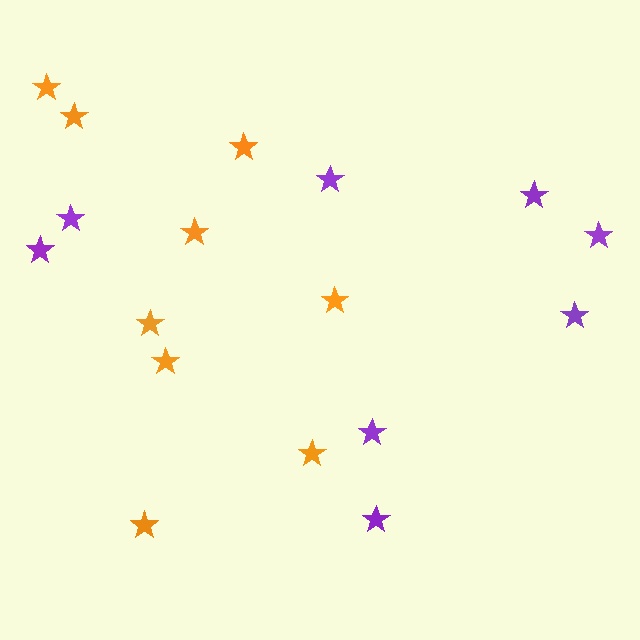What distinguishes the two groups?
There are 2 groups: one group of purple stars (8) and one group of orange stars (9).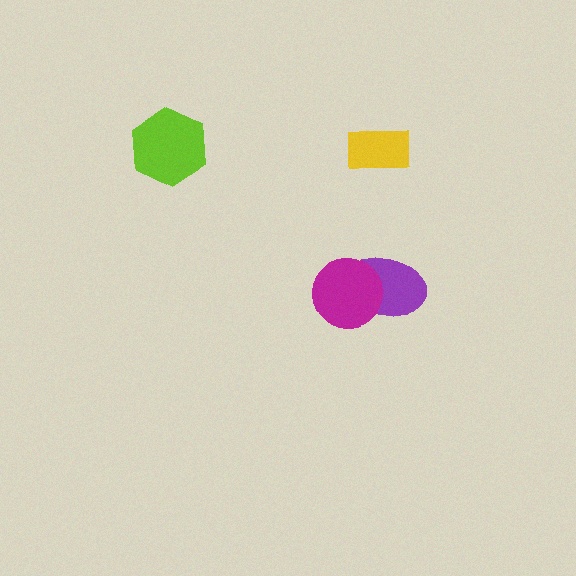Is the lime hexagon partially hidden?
No, no other shape covers it.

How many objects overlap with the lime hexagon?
0 objects overlap with the lime hexagon.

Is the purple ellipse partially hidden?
Yes, it is partially covered by another shape.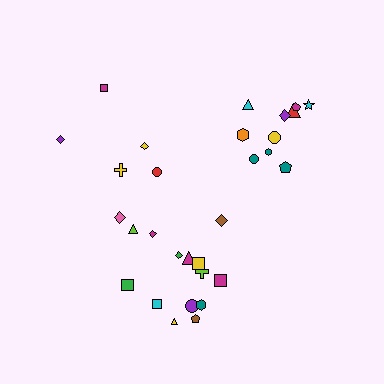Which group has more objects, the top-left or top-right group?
The top-right group.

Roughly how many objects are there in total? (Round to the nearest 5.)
Roughly 30 objects in total.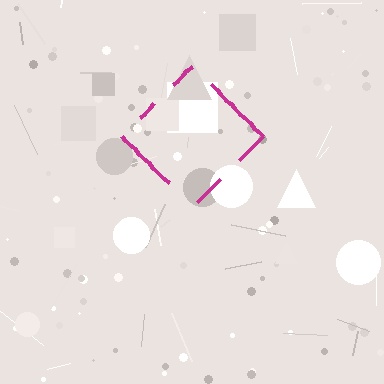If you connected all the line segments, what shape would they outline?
They would outline a diamond.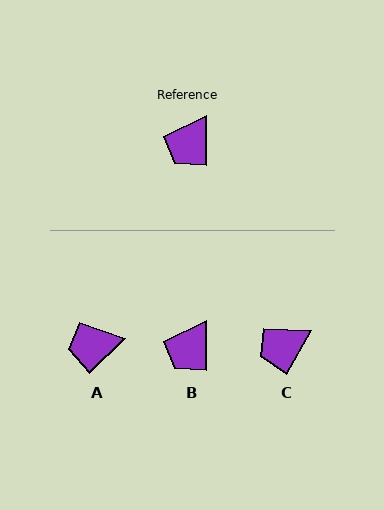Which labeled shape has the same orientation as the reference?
B.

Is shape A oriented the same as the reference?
No, it is off by about 45 degrees.